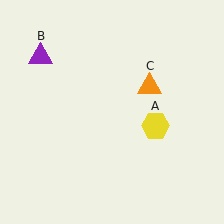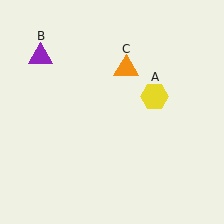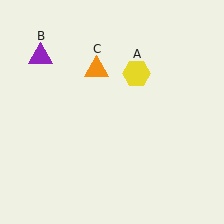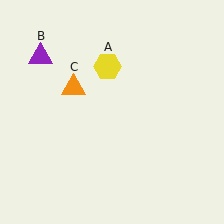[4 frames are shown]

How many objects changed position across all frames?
2 objects changed position: yellow hexagon (object A), orange triangle (object C).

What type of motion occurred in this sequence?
The yellow hexagon (object A), orange triangle (object C) rotated counterclockwise around the center of the scene.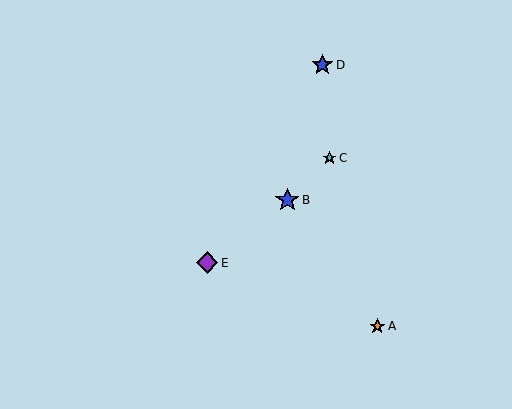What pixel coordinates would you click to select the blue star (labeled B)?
Click at (287, 200) to select the blue star B.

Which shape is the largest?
The blue star (labeled B) is the largest.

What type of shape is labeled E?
Shape E is a purple diamond.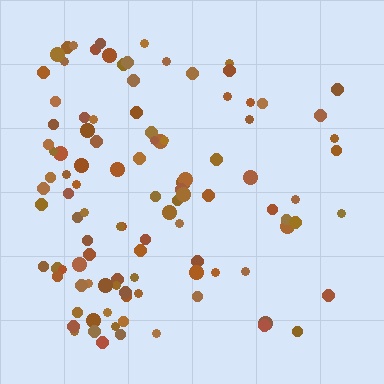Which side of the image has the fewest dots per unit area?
The right.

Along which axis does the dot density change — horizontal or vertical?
Horizontal.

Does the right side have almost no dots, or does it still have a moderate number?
Still a moderate number, just noticeably fewer than the left.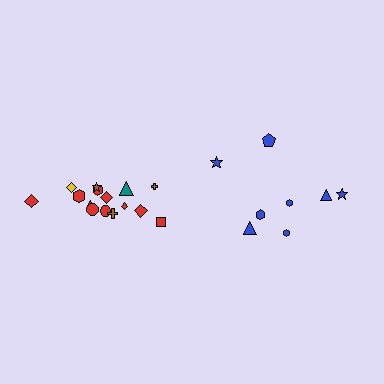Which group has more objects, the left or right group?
The left group.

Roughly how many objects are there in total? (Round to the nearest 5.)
Roughly 25 objects in total.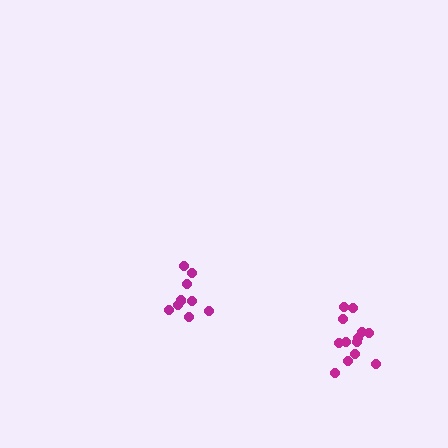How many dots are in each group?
Group 1: 13 dots, Group 2: 9 dots (22 total).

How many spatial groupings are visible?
There are 2 spatial groupings.